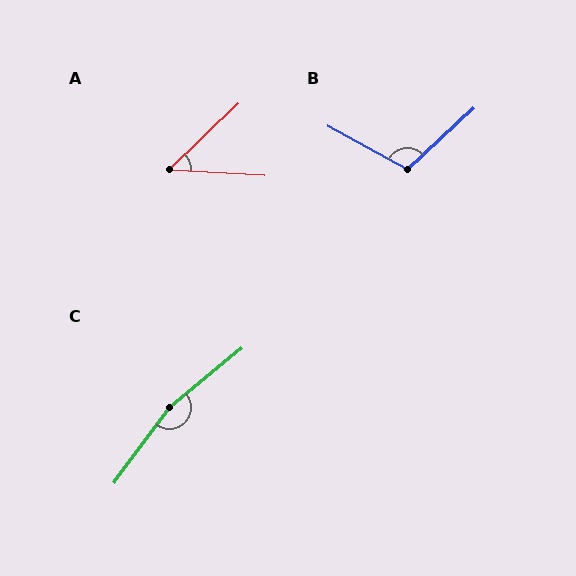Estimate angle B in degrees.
Approximately 108 degrees.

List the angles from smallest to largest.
A (47°), B (108°), C (165°).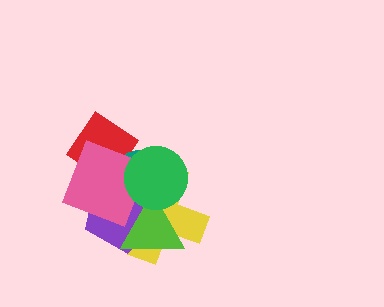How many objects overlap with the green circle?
5 objects overlap with the green circle.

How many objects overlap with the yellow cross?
5 objects overlap with the yellow cross.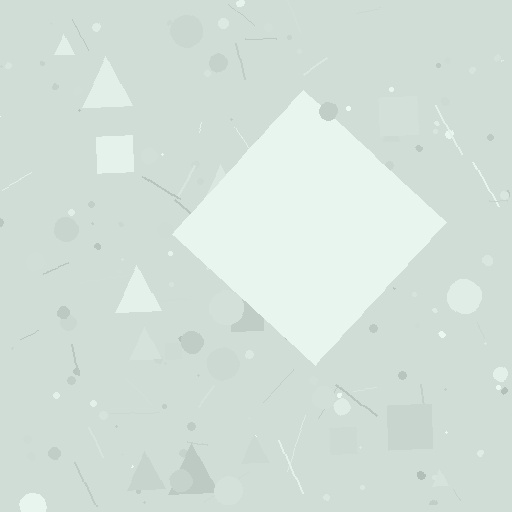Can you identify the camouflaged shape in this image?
The camouflaged shape is a diamond.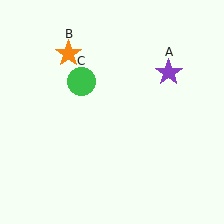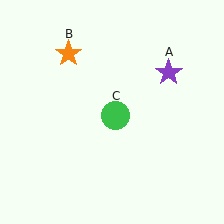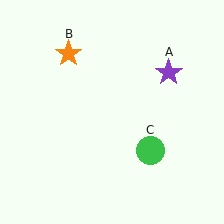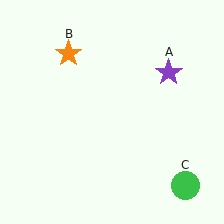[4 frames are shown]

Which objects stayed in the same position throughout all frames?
Purple star (object A) and orange star (object B) remained stationary.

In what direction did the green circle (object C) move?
The green circle (object C) moved down and to the right.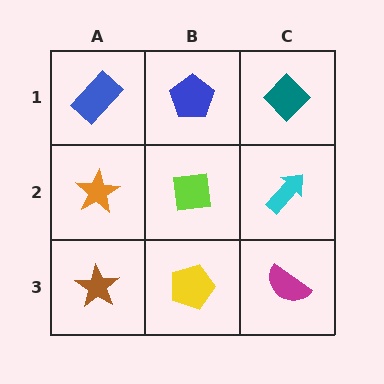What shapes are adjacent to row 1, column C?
A cyan arrow (row 2, column C), a blue pentagon (row 1, column B).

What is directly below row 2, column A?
A brown star.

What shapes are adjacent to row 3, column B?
A lime square (row 2, column B), a brown star (row 3, column A), a magenta semicircle (row 3, column C).